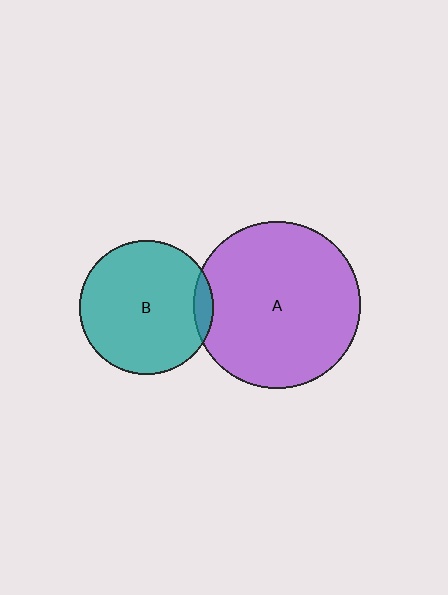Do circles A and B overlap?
Yes.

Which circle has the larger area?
Circle A (purple).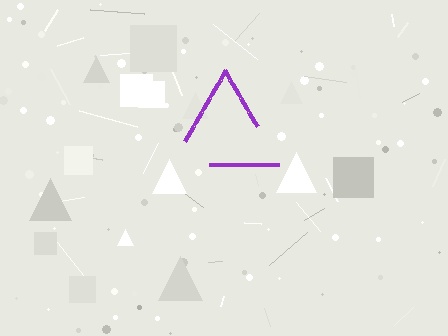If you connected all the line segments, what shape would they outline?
They would outline a triangle.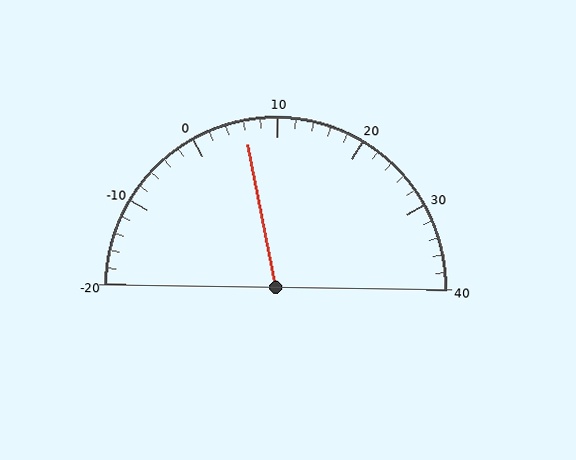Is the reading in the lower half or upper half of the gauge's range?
The reading is in the lower half of the range (-20 to 40).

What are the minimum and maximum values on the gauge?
The gauge ranges from -20 to 40.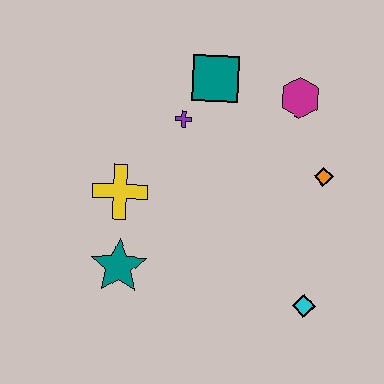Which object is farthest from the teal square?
The cyan diamond is farthest from the teal square.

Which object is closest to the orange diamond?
The magenta hexagon is closest to the orange diamond.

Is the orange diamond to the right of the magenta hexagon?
Yes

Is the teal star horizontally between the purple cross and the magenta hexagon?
No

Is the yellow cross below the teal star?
No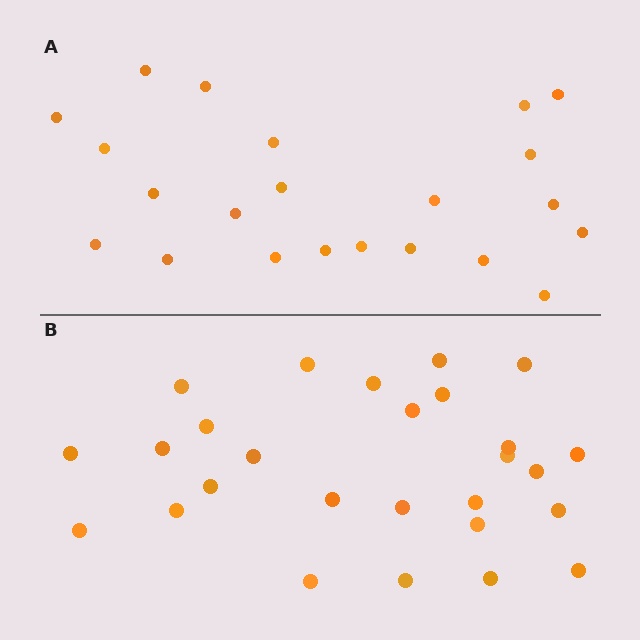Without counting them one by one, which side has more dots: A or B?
Region B (the bottom region) has more dots.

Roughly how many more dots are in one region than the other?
Region B has about 5 more dots than region A.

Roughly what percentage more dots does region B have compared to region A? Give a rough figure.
About 25% more.